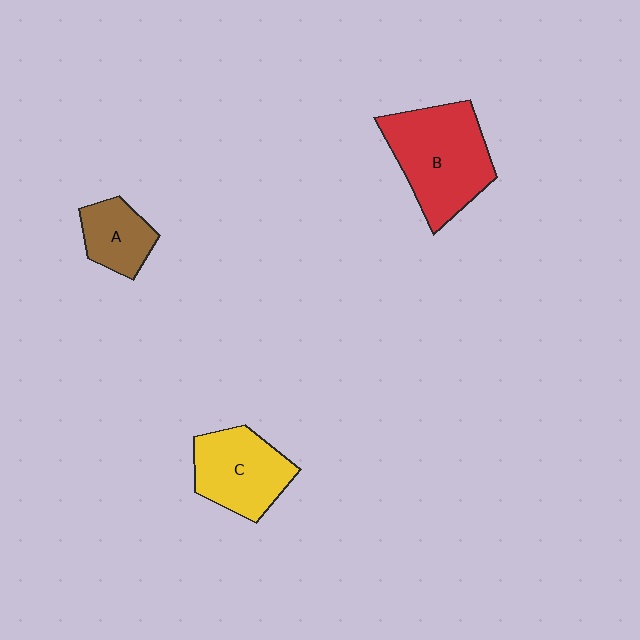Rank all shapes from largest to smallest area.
From largest to smallest: B (red), C (yellow), A (brown).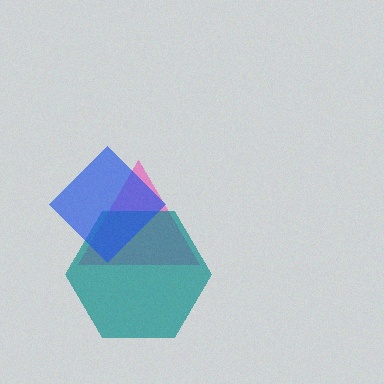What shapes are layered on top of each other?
The layered shapes are: a pink triangle, a teal hexagon, a blue diamond.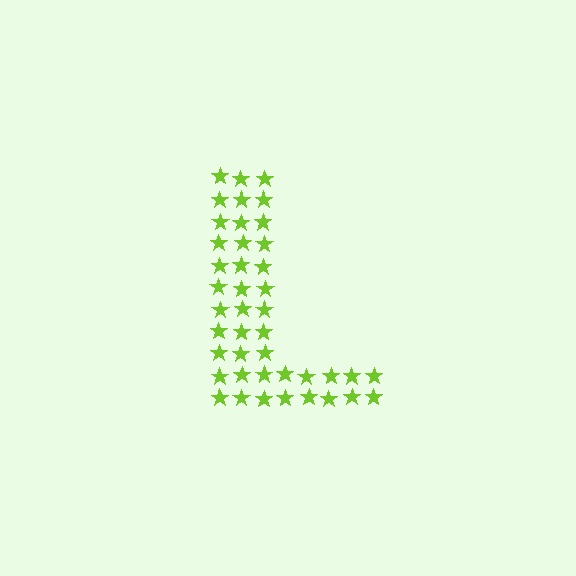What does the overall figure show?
The overall figure shows the letter L.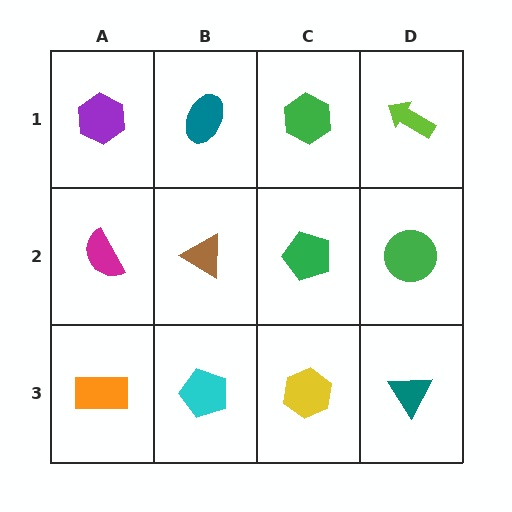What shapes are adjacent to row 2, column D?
A lime arrow (row 1, column D), a teal triangle (row 3, column D), a green pentagon (row 2, column C).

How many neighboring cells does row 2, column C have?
4.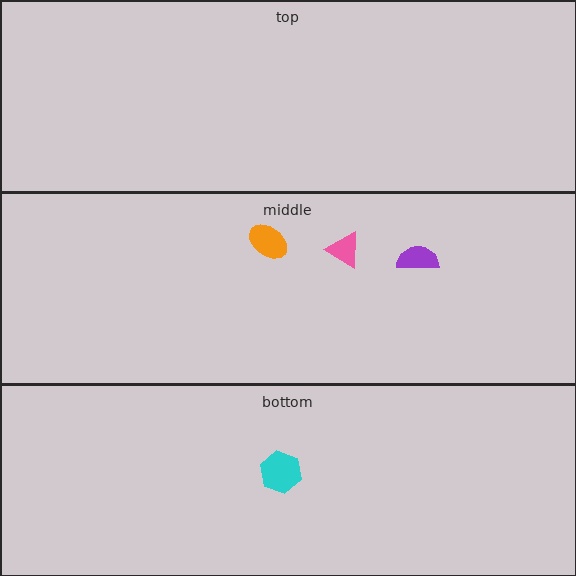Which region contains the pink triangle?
The middle region.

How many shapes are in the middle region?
3.